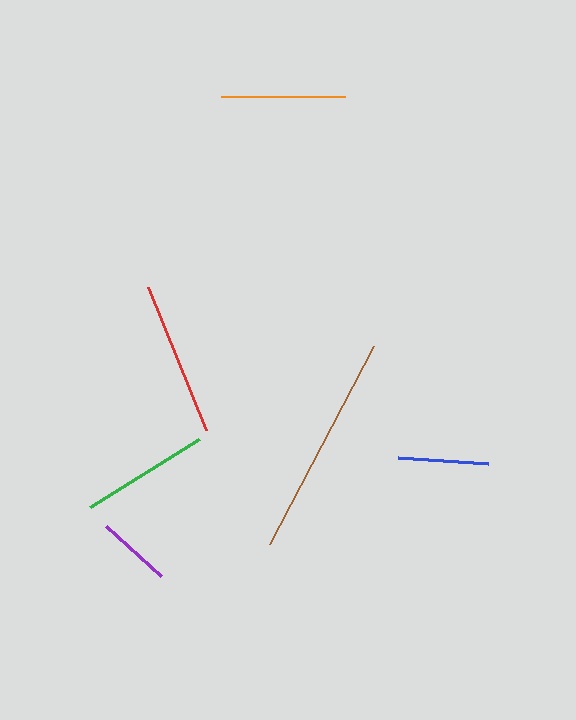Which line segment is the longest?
The brown line is the longest at approximately 224 pixels.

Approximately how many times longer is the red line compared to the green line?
The red line is approximately 1.2 times the length of the green line.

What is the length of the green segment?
The green segment is approximately 128 pixels long.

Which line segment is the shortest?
The purple line is the shortest at approximately 74 pixels.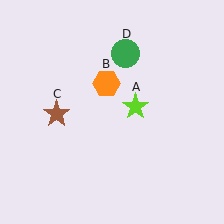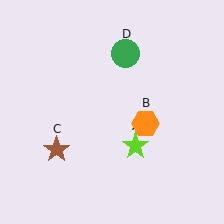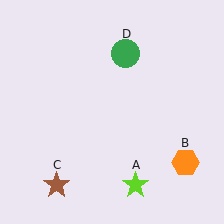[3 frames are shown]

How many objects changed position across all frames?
3 objects changed position: lime star (object A), orange hexagon (object B), brown star (object C).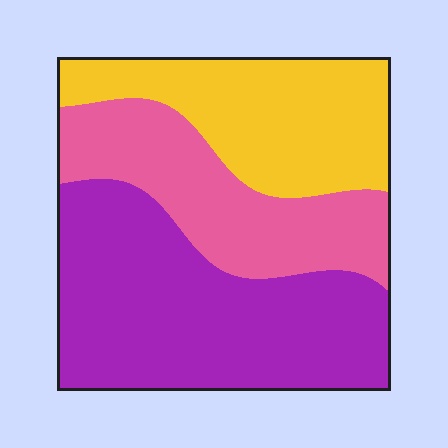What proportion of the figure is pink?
Pink covers 27% of the figure.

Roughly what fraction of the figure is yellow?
Yellow takes up about one quarter (1/4) of the figure.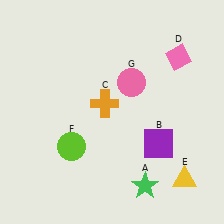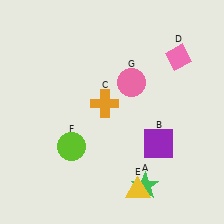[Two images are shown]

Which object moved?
The yellow triangle (E) moved left.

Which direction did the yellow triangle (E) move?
The yellow triangle (E) moved left.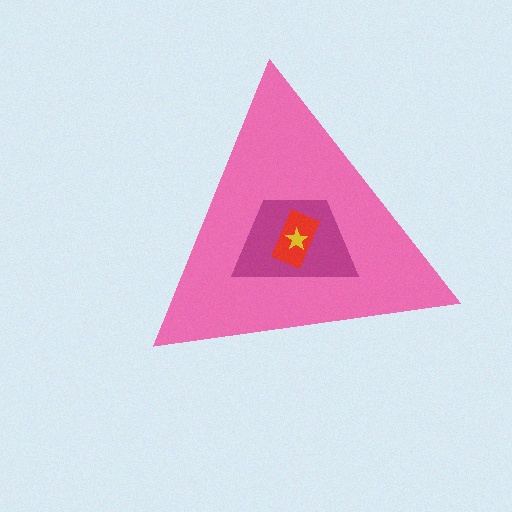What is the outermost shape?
The pink triangle.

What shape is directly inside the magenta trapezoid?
The red rectangle.